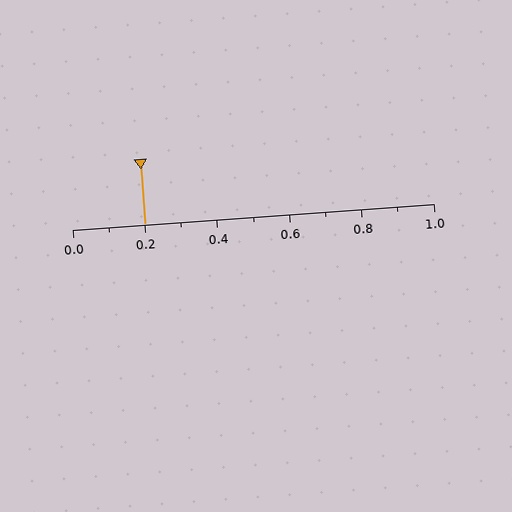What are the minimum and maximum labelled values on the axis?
The axis runs from 0.0 to 1.0.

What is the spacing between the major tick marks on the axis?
The major ticks are spaced 0.2 apart.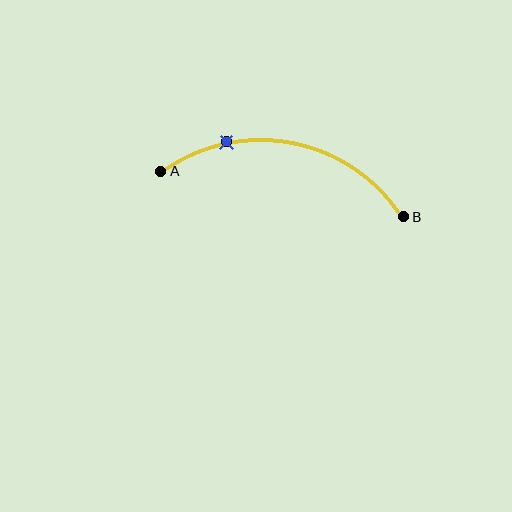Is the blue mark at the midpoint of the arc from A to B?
No. The blue mark lies on the arc but is closer to endpoint A. The arc midpoint would be at the point on the curve equidistant along the arc from both A and B.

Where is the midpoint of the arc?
The arc midpoint is the point on the curve farthest from the straight line joining A and B. It sits above that line.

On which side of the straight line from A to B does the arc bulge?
The arc bulges above the straight line connecting A and B.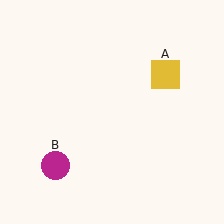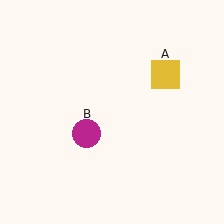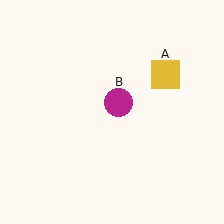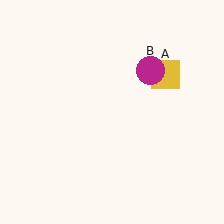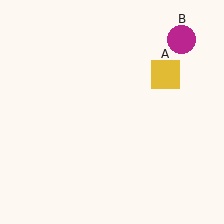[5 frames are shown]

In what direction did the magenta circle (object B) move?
The magenta circle (object B) moved up and to the right.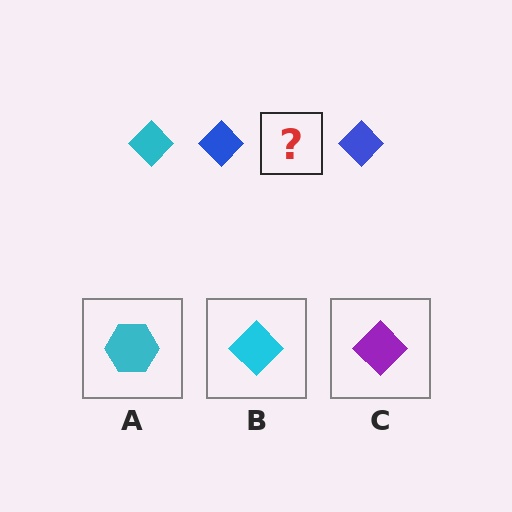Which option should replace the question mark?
Option B.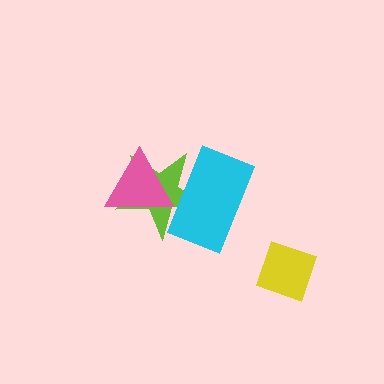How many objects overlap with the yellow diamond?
0 objects overlap with the yellow diamond.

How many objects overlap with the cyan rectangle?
2 objects overlap with the cyan rectangle.